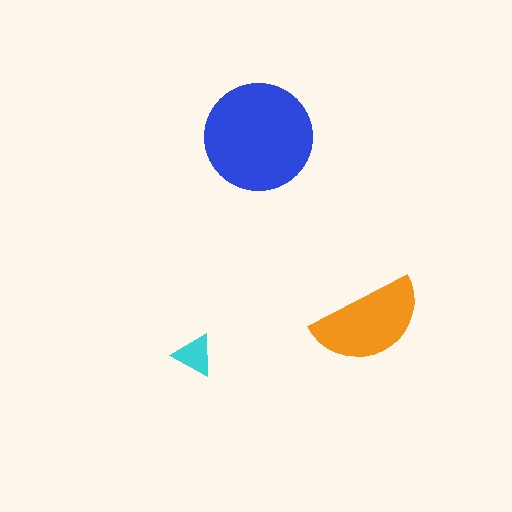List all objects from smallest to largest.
The cyan triangle, the orange semicircle, the blue circle.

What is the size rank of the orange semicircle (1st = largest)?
2nd.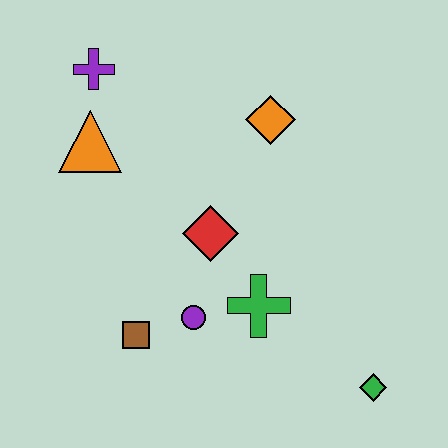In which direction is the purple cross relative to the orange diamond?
The purple cross is to the left of the orange diamond.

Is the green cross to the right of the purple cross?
Yes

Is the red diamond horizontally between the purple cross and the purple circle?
No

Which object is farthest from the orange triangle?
The green diamond is farthest from the orange triangle.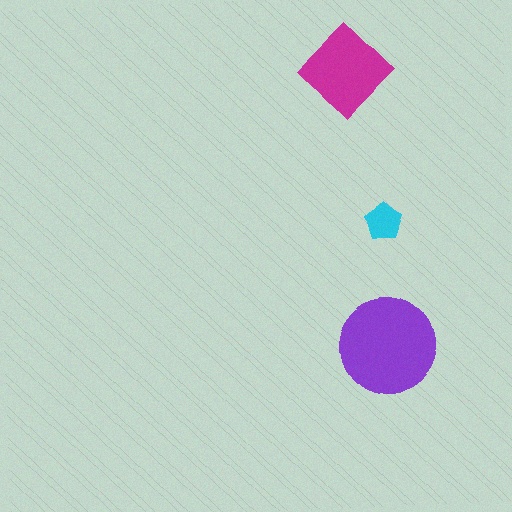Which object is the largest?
The purple circle.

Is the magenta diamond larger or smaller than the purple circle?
Smaller.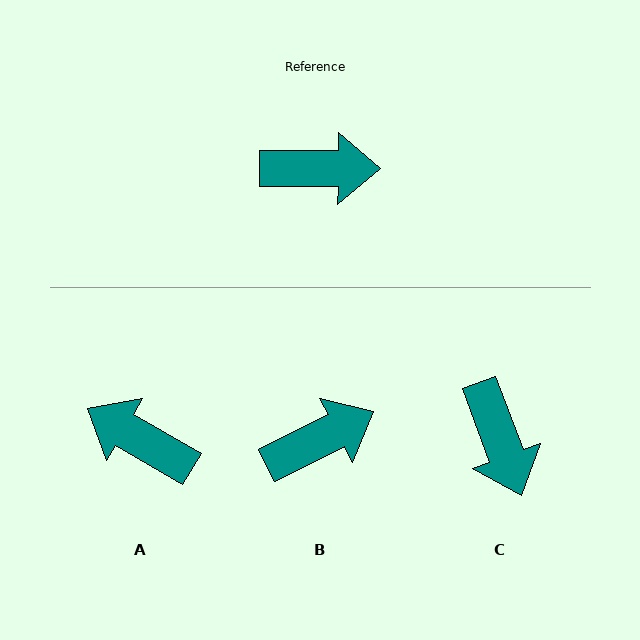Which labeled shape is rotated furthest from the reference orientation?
A, about 150 degrees away.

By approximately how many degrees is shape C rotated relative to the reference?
Approximately 69 degrees clockwise.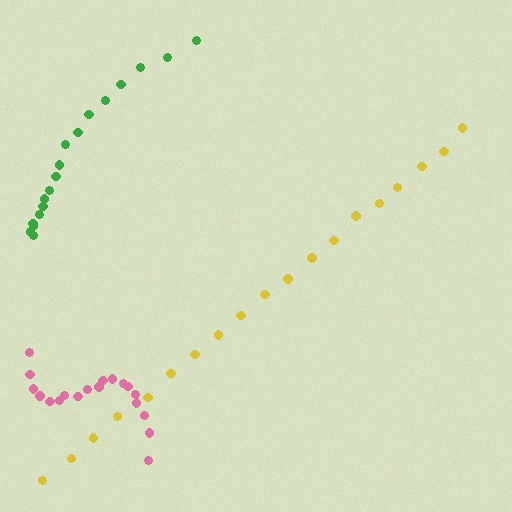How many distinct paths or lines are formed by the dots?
There are 3 distinct paths.